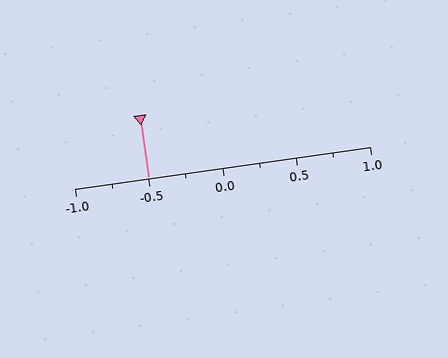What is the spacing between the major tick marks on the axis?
The major ticks are spaced 0.5 apart.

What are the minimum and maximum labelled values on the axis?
The axis runs from -1.0 to 1.0.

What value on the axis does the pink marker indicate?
The marker indicates approximately -0.5.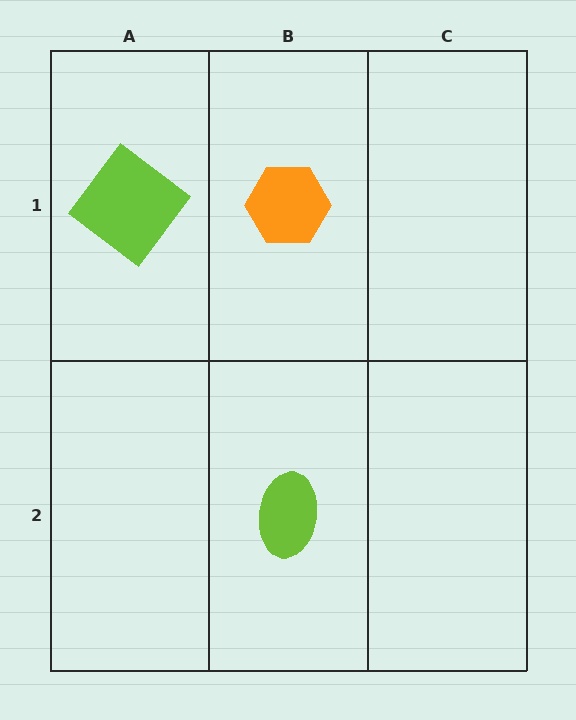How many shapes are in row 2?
1 shape.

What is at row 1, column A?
A lime diamond.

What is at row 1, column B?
An orange hexagon.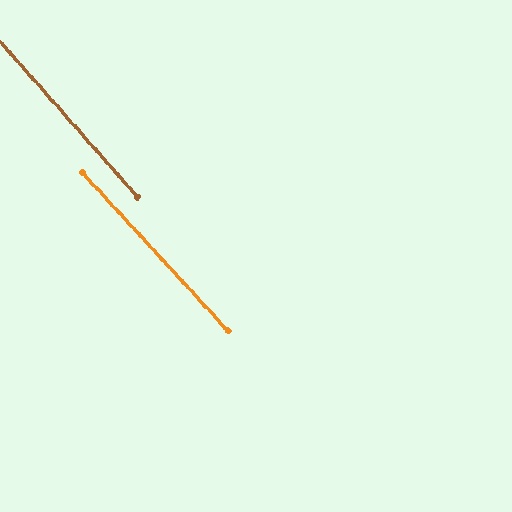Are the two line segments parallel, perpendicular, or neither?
Parallel — their directions differ by only 1.2°.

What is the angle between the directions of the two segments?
Approximately 1 degree.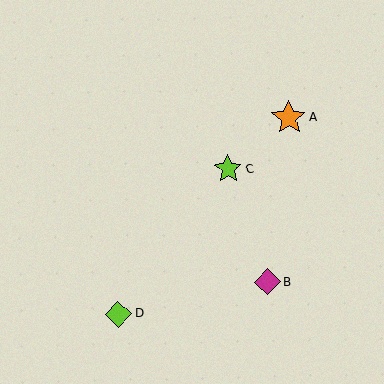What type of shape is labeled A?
Shape A is an orange star.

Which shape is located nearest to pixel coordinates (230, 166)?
The lime star (labeled C) at (228, 169) is nearest to that location.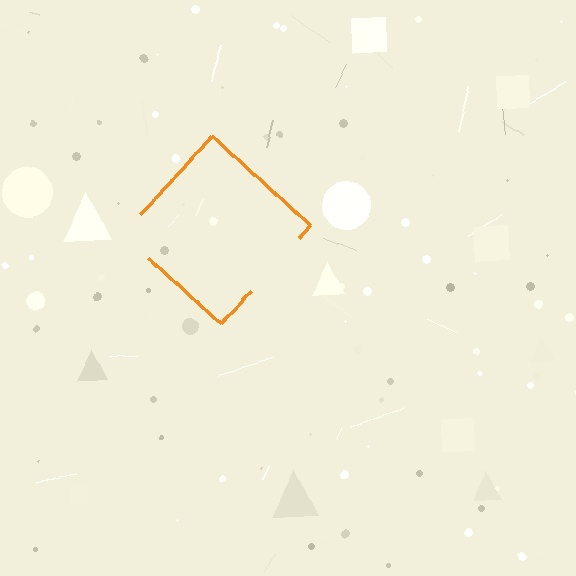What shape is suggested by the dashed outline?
The dashed outline suggests a diamond.